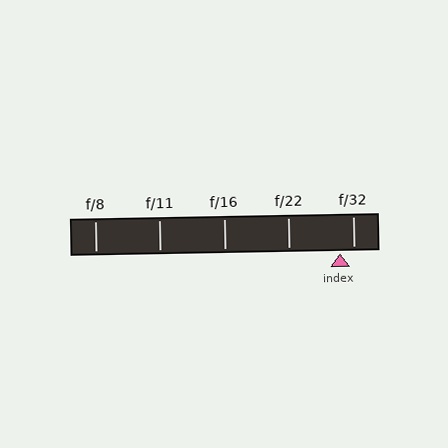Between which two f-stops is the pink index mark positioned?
The index mark is between f/22 and f/32.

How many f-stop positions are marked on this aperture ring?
There are 5 f-stop positions marked.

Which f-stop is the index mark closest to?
The index mark is closest to f/32.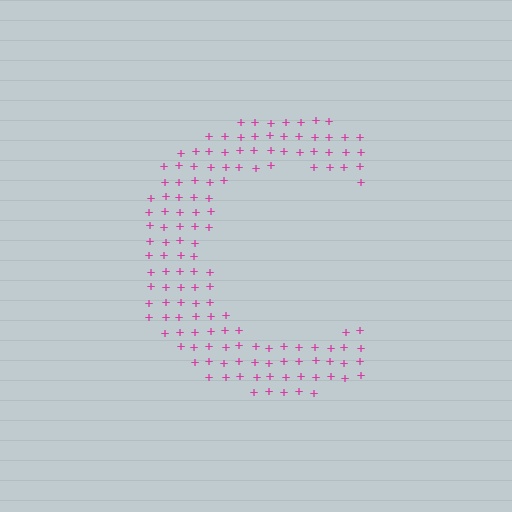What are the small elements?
The small elements are plus signs.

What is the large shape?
The large shape is the letter C.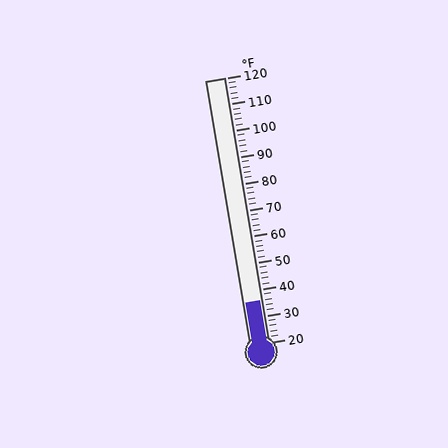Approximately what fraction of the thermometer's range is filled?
The thermometer is filled to approximately 15% of its range.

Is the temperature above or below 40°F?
The temperature is below 40°F.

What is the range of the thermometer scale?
The thermometer scale ranges from 20°F to 120°F.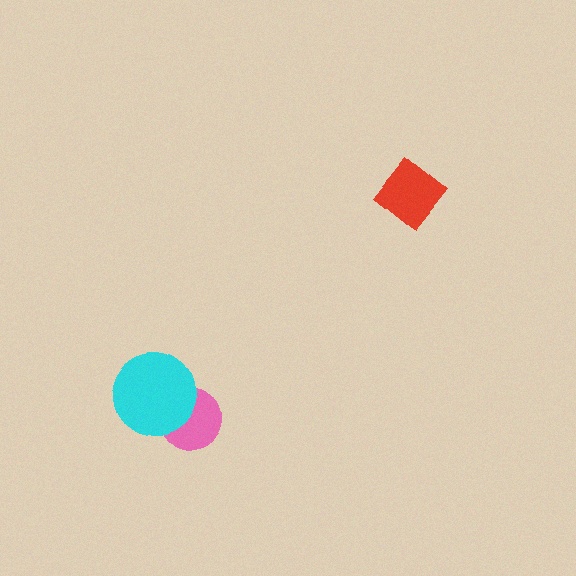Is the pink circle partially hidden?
Yes, it is partially covered by another shape.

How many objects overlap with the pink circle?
1 object overlaps with the pink circle.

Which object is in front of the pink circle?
The cyan circle is in front of the pink circle.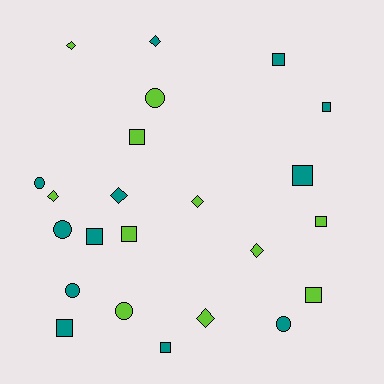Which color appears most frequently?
Teal, with 12 objects.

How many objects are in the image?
There are 23 objects.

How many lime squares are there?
There are 4 lime squares.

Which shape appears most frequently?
Square, with 10 objects.